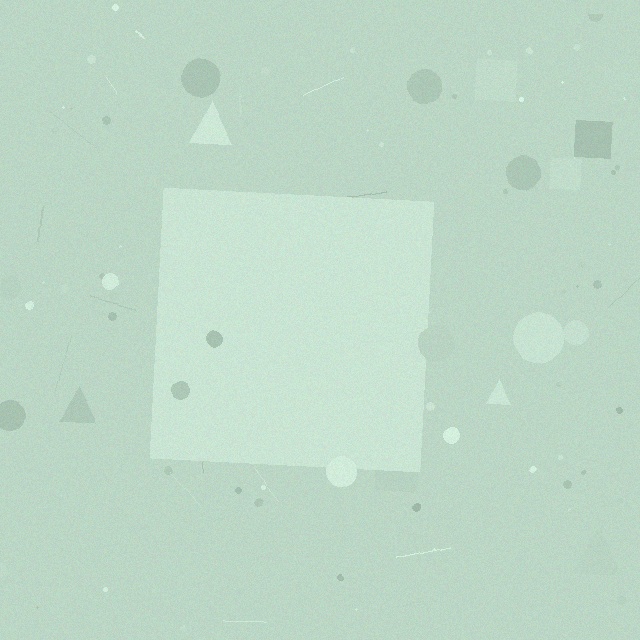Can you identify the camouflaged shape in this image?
The camouflaged shape is a square.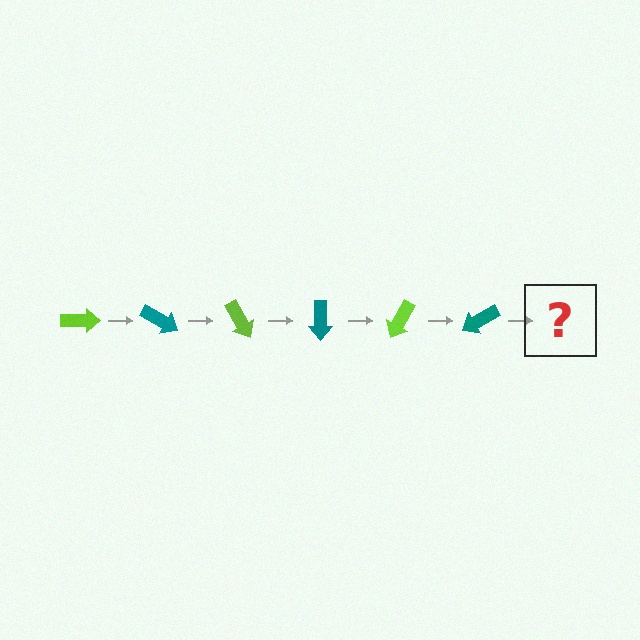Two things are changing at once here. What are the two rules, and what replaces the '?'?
The two rules are that it rotates 30 degrees each step and the color cycles through lime and teal. The '?' should be a lime arrow, rotated 180 degrees from the start.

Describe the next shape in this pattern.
It should be a lime arrow, rotated 180 degrees from the start.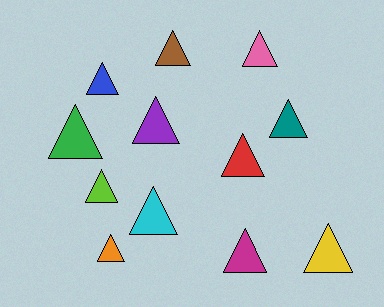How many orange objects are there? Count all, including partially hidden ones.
There is 1 orange object.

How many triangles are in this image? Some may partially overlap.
There are 12 triangles.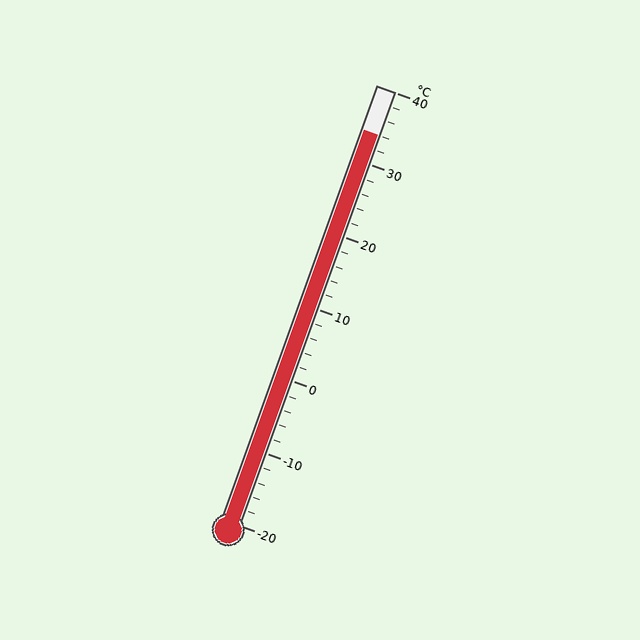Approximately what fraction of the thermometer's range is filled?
The thermometer is filled to approximately 90% of its range.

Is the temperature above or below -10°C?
The temperature is above -10°C.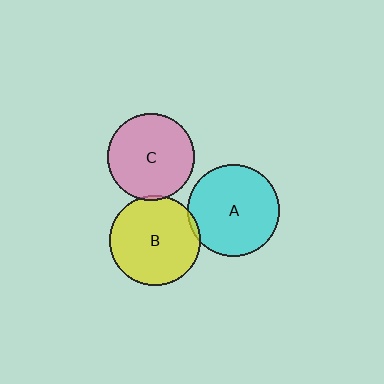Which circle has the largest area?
Circle A (cyan).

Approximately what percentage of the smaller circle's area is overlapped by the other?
Approximately 5%.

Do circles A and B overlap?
Yes.